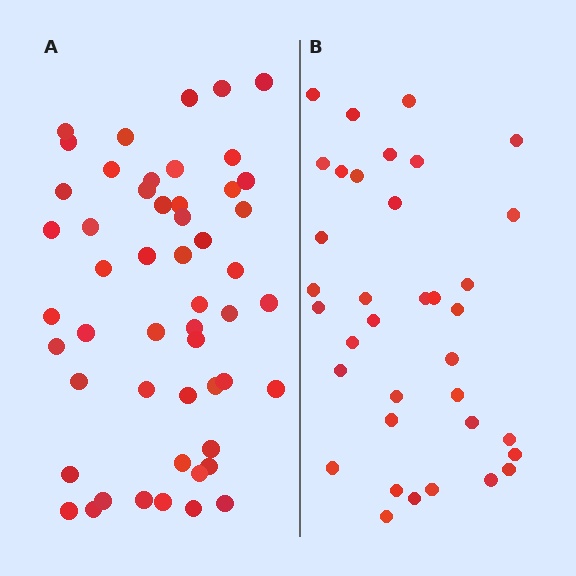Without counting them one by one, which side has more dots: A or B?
Region A (the left region) has more dots.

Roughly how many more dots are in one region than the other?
Region A has approximately 15 more dots than region B.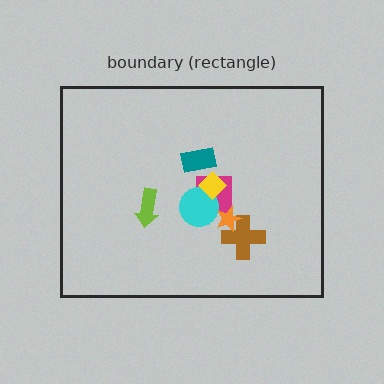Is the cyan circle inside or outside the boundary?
Inside.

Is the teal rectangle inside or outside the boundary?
Inside.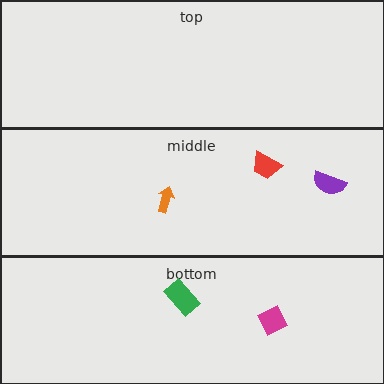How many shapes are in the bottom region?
2.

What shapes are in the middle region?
The red trapezoid, the orange arrow, the purple semicircle.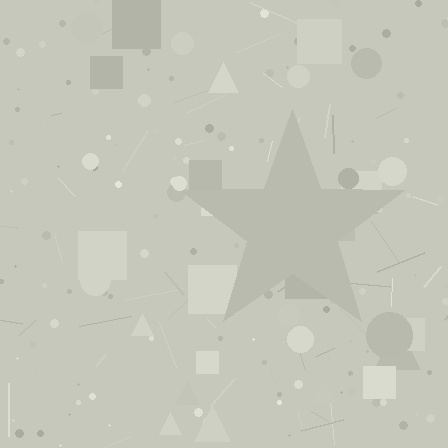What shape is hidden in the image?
A star is hidden in the image.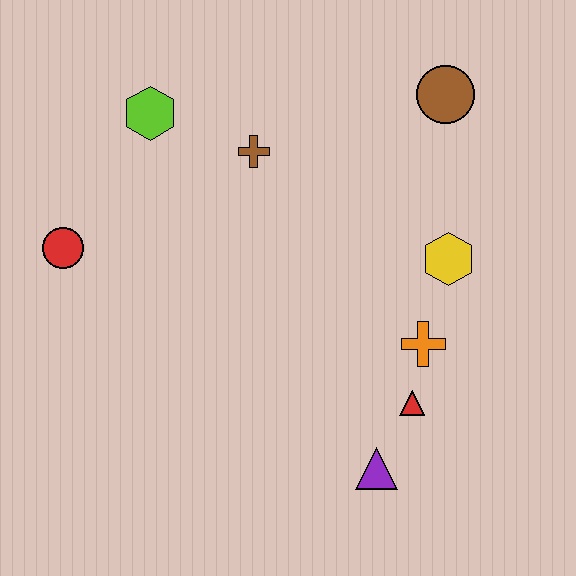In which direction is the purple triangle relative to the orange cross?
The purple triangle is below the orange cross.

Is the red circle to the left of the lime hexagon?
Yes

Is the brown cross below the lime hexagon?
Yes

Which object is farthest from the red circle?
The brown circle is farthest from the red circle.